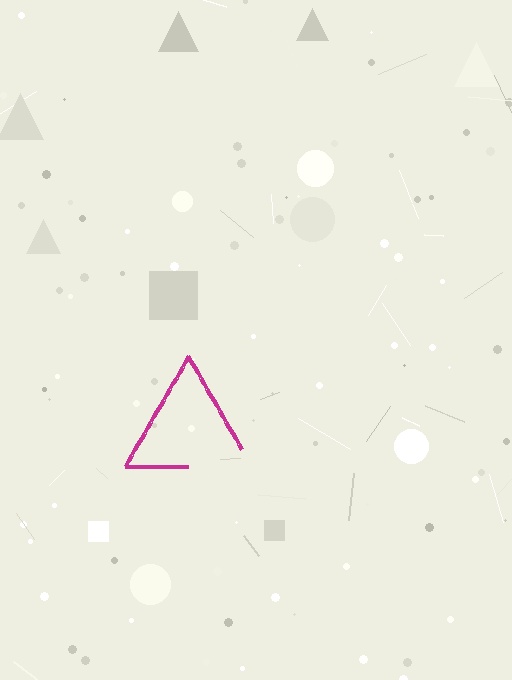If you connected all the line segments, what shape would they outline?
They would outline a triangle.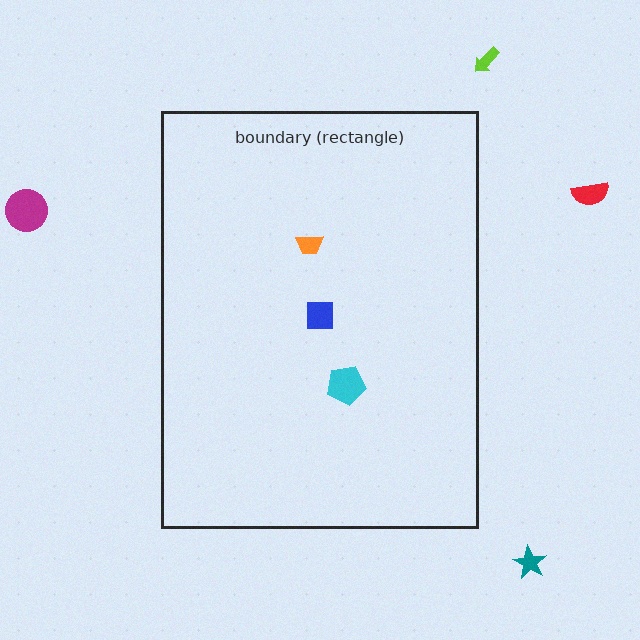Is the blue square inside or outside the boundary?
Inside.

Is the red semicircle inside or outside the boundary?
Outside.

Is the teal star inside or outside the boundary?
Outside.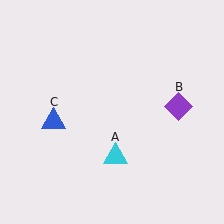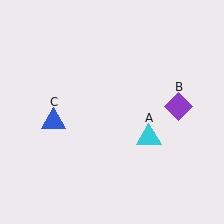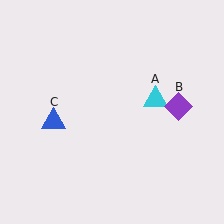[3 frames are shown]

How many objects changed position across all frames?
1 object changed position: cyan triangle (object A).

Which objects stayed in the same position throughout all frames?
Purple diamond (object B) and blue triangle (object C) remained stationary.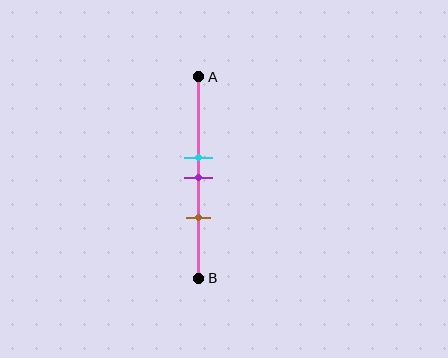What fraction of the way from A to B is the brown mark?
The brown mark is approximately 70% (0.7) of the way from A to B.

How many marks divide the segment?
There are 3 marks dividing the segment.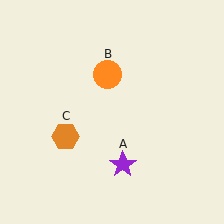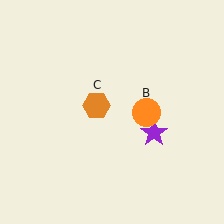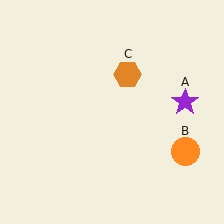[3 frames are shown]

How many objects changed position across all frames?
3 objects changed position: purple star (object A), orange circle (object B), orange hexagon (object C).